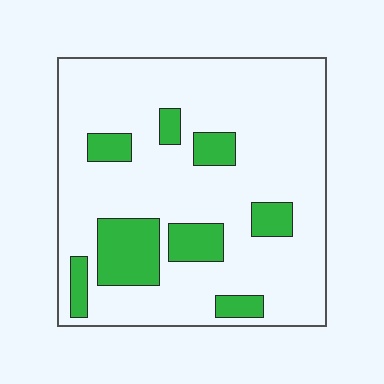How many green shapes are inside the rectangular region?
8.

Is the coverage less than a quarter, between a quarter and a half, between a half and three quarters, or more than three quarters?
Less than a quarter.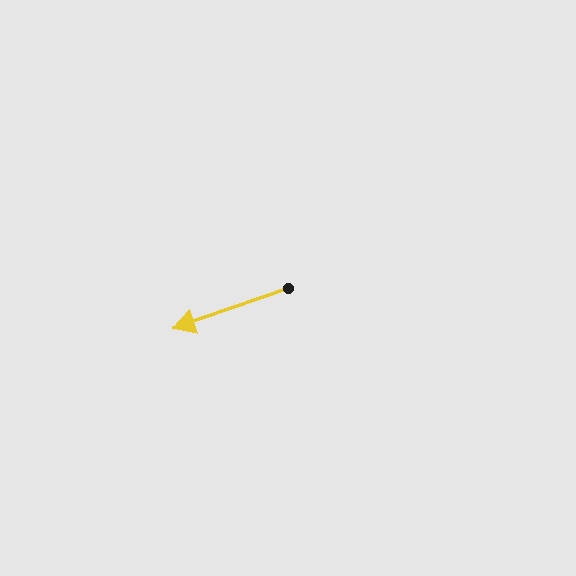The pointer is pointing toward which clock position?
Roughly 8 o'clock.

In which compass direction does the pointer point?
West.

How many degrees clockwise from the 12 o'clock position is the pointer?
Approximately 251 degrees.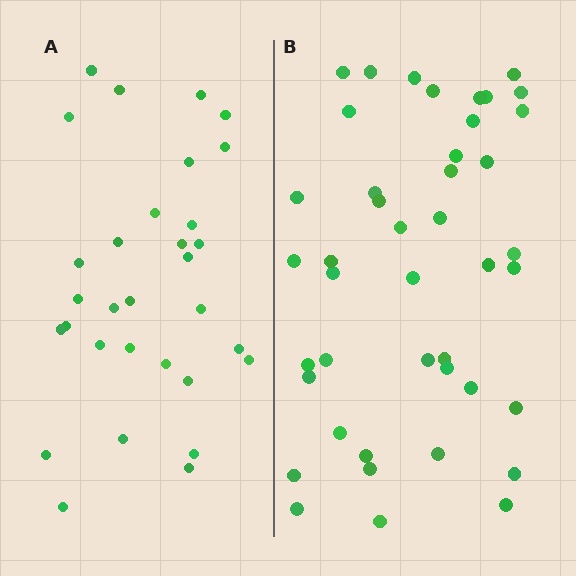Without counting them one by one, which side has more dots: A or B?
Region B (the right region) has more dots.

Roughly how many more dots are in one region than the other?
Region B has roughly 12 or so more dots than region A.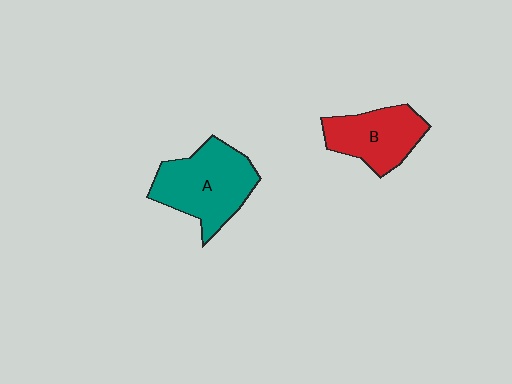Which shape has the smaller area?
Shape B (red).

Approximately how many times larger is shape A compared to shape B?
Approximately 1.3 times.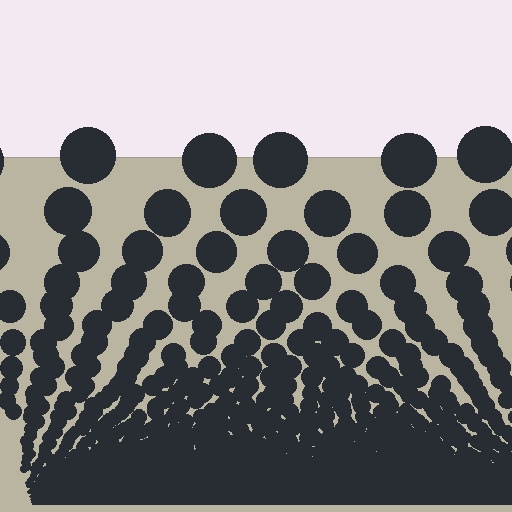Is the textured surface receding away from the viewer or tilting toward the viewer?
The surface appears to tilt toward the viewer. Texture elements get larger and sparser toward the top.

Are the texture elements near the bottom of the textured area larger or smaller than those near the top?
Smaller. The gradient is inverted — elements near the bottom are smaller and denser.